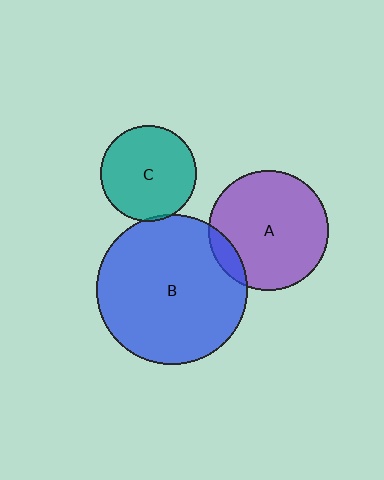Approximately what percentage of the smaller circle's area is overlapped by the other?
Approximately 10%.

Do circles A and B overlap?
Yes.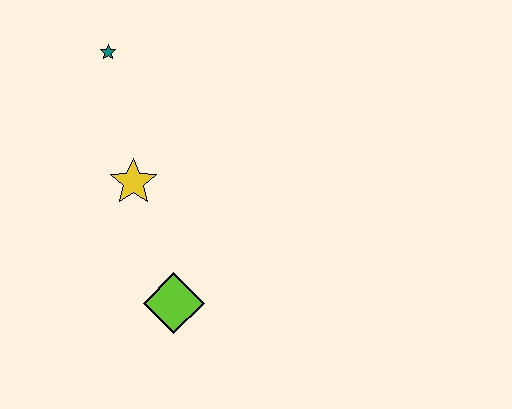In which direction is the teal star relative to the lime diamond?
The teal star is above the lime diamond.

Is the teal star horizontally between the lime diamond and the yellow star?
No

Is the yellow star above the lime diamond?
Yes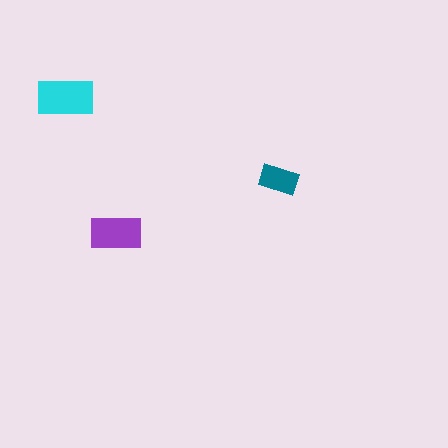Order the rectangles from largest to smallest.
the cyan one, the purple one, the teal one.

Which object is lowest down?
The purple rectangle is bottommost.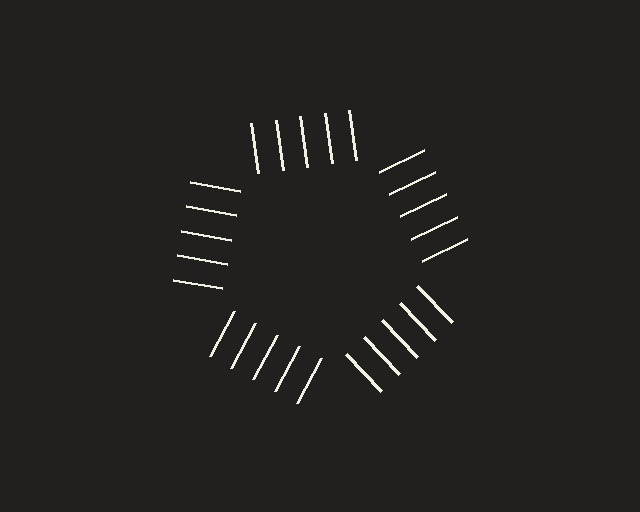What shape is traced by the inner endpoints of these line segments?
An illusory pentagon — the line segments terminate on its edges but no continuous stroke is drawn.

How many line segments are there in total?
25 — 5 along each of the 5 edges.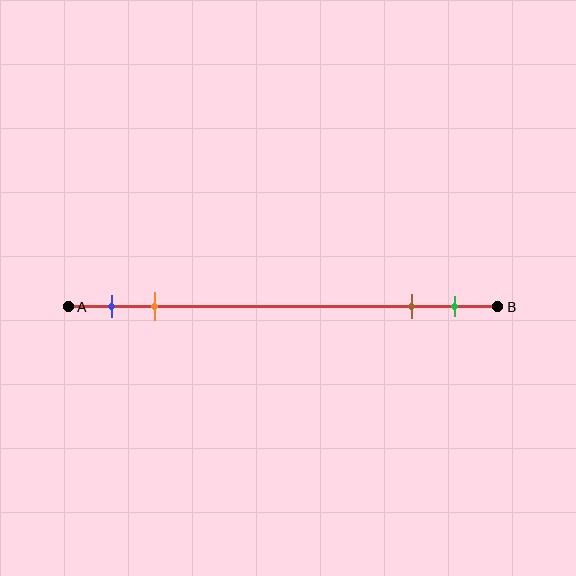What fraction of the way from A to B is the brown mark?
The brown mark is approximately 80% (0.8) of the way from A to B.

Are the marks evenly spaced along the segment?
No, the marks are not evenly spaced.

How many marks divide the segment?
There are 4 marks dividing the segment.